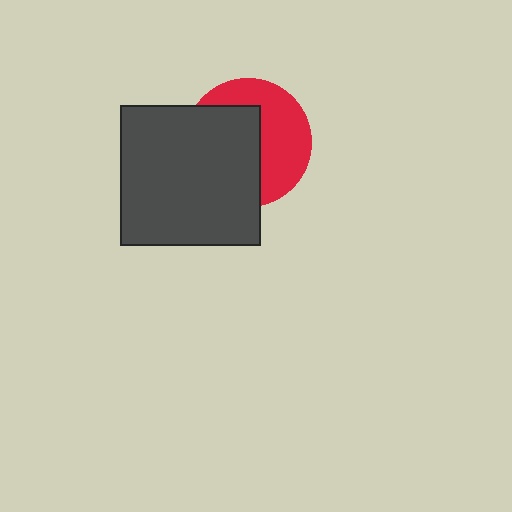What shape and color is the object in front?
The object in front is a dark gray square.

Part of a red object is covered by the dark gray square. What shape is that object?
It is a circle.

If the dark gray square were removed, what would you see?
You would see the complete red circle.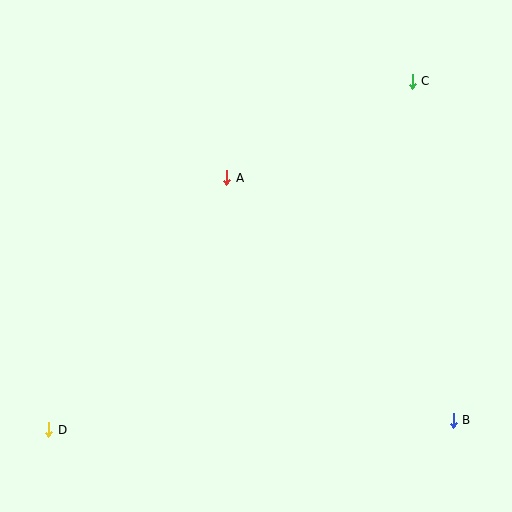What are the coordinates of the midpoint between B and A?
The midpoint between B and A is at (340, 299).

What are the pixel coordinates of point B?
Point B is at (453, 420).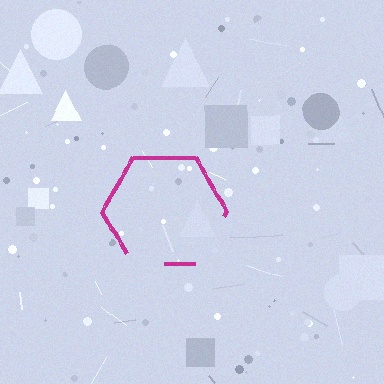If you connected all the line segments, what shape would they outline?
They would outline a hexagon.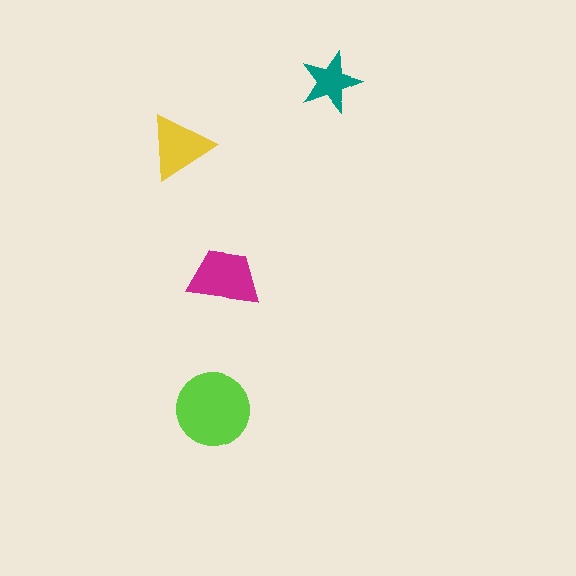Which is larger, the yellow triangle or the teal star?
The yellow triangle.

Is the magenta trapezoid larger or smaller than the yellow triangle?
Larger.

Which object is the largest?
The lime circle.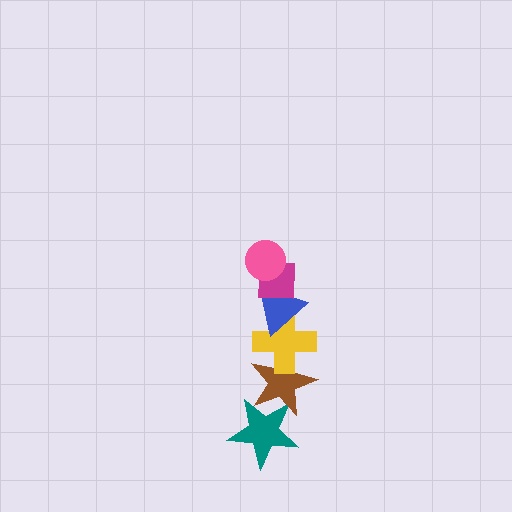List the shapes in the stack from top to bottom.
From top to bottom: the pink circle, the magenta square, the blue triangle, the yellow cross, the brown star, the teal star.